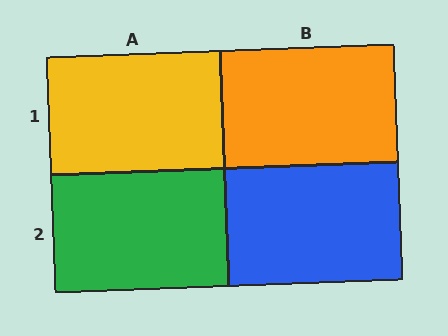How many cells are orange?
1 cell is orange.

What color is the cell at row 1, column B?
Orange.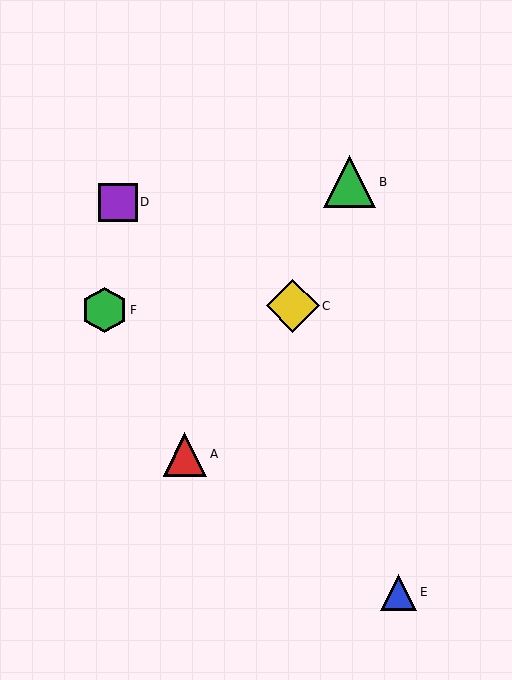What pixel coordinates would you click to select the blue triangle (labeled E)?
Click at (399, 592) to select the blue triangle E.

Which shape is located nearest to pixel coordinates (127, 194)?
The purple square (labeled D) at (118, 202) is nearest to that location.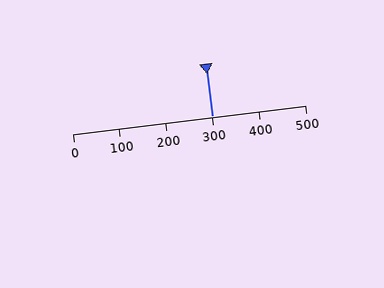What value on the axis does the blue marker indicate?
The marker indicates approximately 300.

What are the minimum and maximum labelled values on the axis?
The axis runs from 0 to 500.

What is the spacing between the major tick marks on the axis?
The major ticks are spaced 100 apart.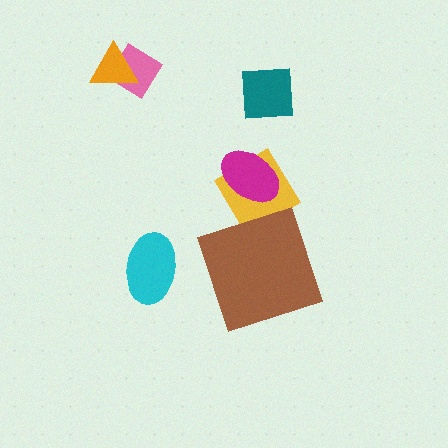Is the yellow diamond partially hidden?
Yes, it is partially covered by another shape.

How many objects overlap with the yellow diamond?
2 objects overlap with the yellow diamond.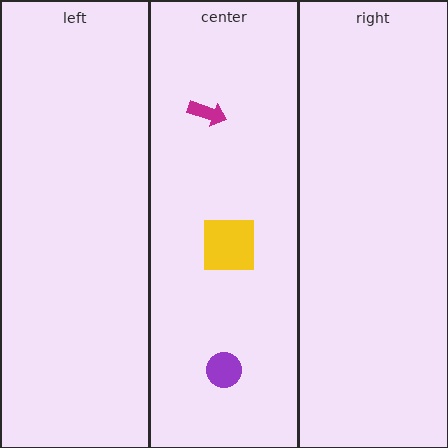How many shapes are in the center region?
3.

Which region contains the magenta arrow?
The center region.